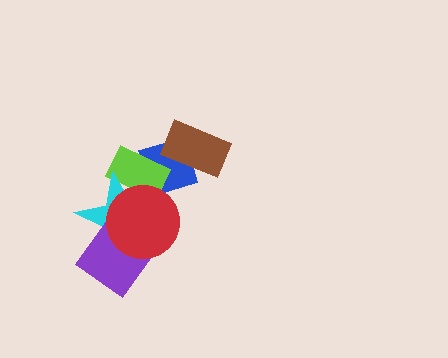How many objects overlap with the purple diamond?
2 objects overlap with the purple diamond.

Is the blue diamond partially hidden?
Yes, it is partially covered by another shape.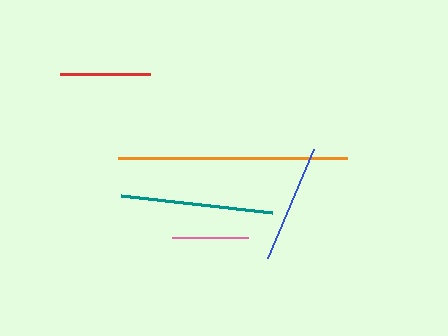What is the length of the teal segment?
The teal segment is approximately 151 pixels long.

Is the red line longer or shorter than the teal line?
The teal line is longer than the red line.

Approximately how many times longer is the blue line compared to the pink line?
The blue line is approximately 1.6 times the length of the pink line.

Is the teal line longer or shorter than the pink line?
The teal line is longer than the pink line.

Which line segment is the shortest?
The pink line is the shortest at approximately 76 pixels.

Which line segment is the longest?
The orange line is the longest at approximately 229 pixels.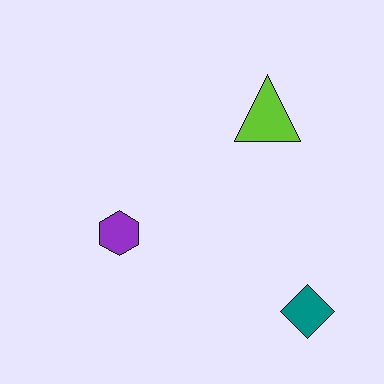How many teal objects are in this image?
There is 1 teal object.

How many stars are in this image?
There are no stars.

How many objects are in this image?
There are 3 objects.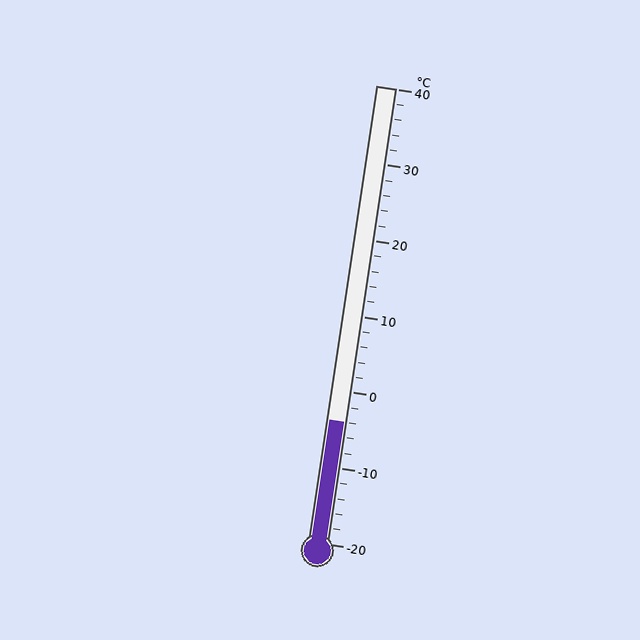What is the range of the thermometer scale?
The thermometer scale ranges from -20°C to 40°C.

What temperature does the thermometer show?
The thermometer shows approximately -4°C.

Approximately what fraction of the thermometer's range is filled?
The thermometer is filled to approximately 25% of its range.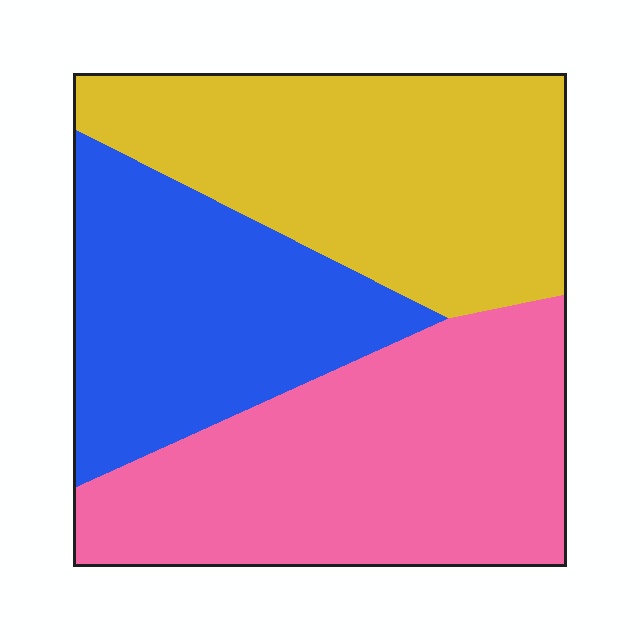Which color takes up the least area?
Blue, at roughly 30%.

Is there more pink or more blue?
Pink.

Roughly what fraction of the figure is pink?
Pink takes up about three eighths (3/8) of the figure.